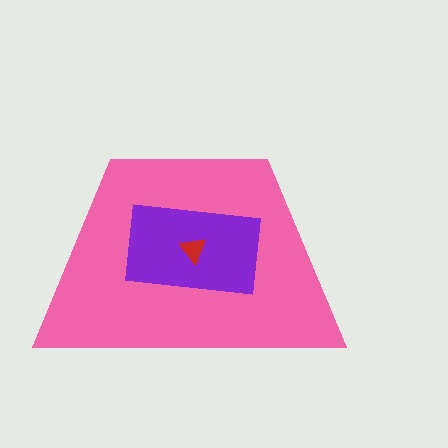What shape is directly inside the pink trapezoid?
The purple rectangle.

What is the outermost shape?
The pink trapezoid.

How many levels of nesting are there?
3.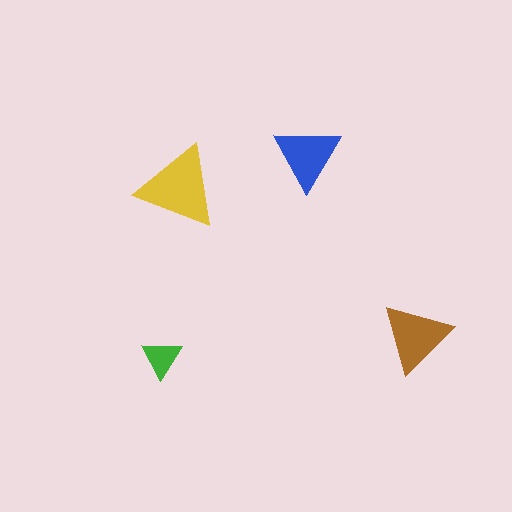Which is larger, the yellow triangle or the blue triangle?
The yellow one.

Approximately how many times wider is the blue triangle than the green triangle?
About 1.5 times wider.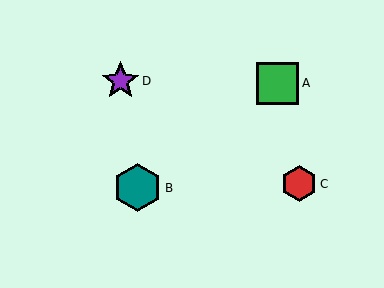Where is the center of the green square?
The center of the green square is at (278, 83).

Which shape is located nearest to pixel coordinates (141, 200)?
The teal hexagon (labeled B) at (138, 188) is nearest to that location.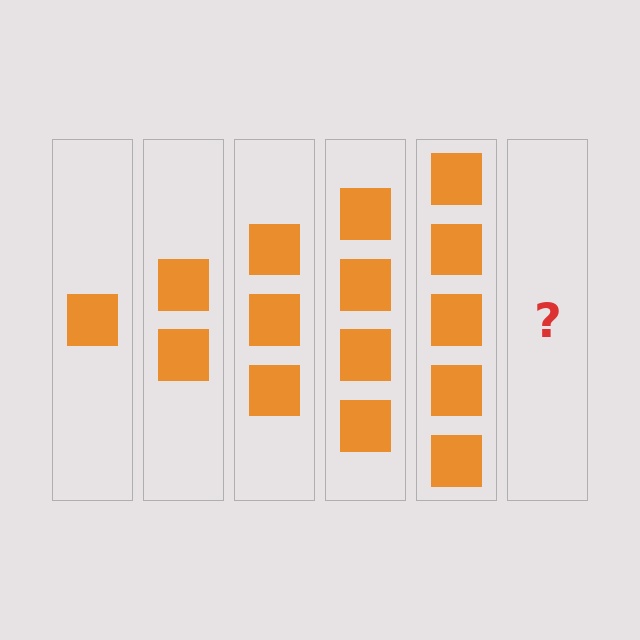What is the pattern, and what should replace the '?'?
The pattern is that each step adds one more square. The '?' should be 6 squares.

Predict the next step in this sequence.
The next step is 6 squares.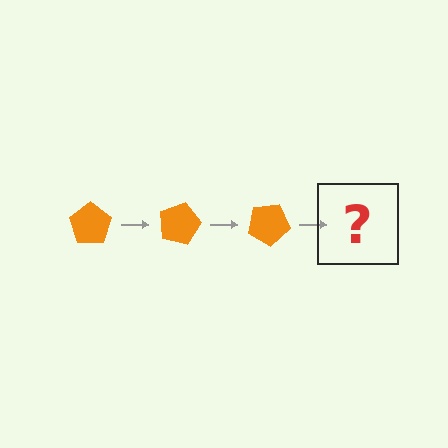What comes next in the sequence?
The next element should be an orange pentagon rotated 45 degrees.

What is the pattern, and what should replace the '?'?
The pattern is that the pentagon rotates 15 degrees each step. The '?' should be an orange pentagon rotated 45 degrees.